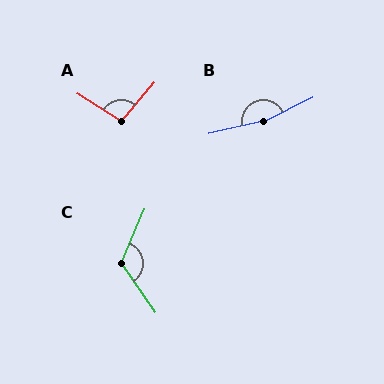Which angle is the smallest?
A, at approximately 98 degrees.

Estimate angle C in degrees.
Approximately 123 degrees.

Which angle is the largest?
B, at approximately 166 degrees.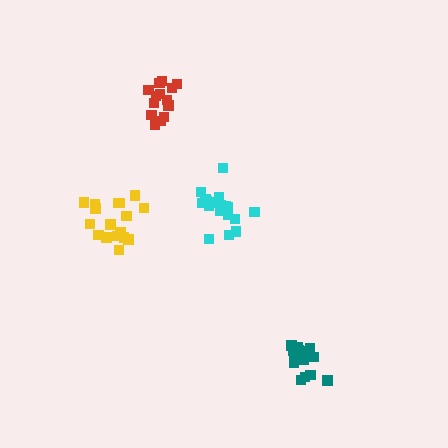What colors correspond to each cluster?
The clusters are colored: yellow, cyan, red, teal.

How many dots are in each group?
Group 1: 17 dots, Group 2: 19 dots, Group 3: 14 dots, Group 4: 18 dots (68 total).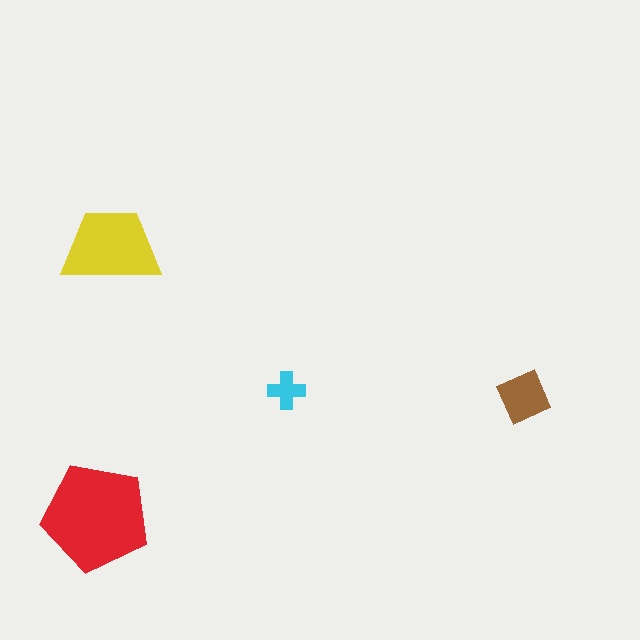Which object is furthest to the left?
The red pentagon is leftmost.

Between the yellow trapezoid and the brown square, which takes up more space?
The yellow trapezoid.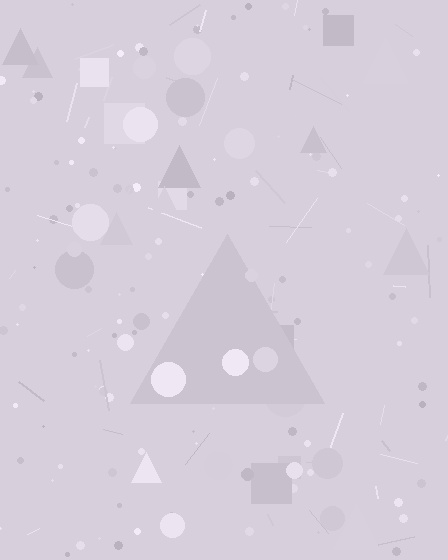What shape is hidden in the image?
A triangle is hidden in the image.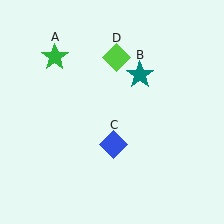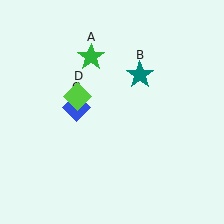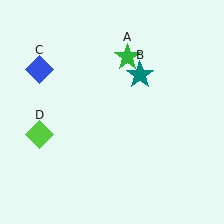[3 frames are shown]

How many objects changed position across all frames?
3 objects changed position: green star (object A), blue diamond (object C), lime diamond (object D).